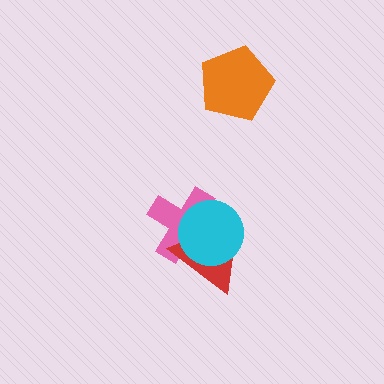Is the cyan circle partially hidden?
No, no other shape covers it.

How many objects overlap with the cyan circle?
2 objects overlap with the cyan circle.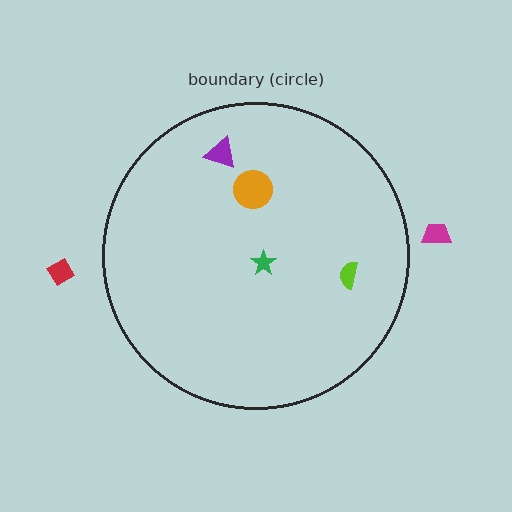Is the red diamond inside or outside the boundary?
Outside.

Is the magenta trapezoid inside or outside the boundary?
Outside.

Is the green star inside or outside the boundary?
Inside.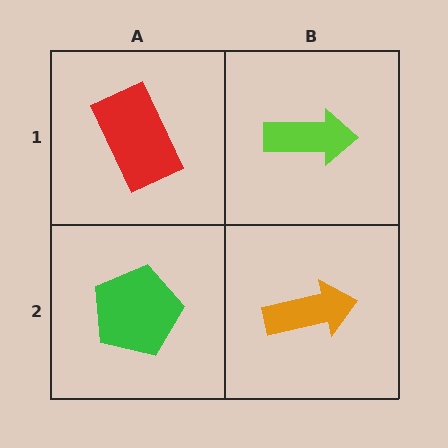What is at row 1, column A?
A red rectangle.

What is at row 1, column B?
A lime arrow.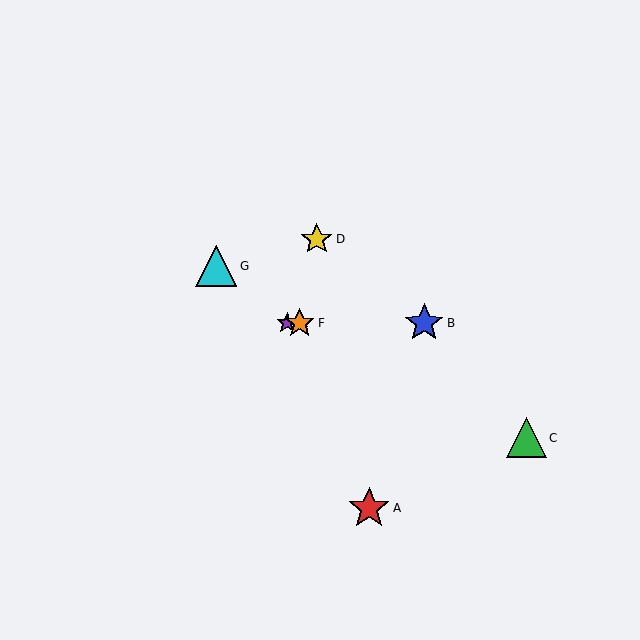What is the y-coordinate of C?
Object C is at y≈438.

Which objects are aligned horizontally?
Objects B, E, F are aligned horizontally.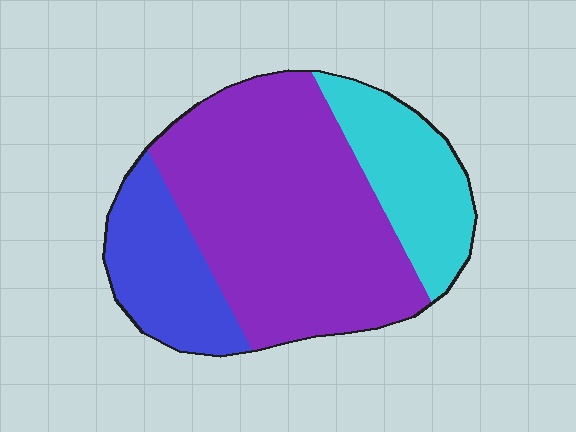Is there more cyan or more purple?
Purple.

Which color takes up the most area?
Purple, at roughly 60%.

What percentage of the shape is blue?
Blue covers 20% of the shape.